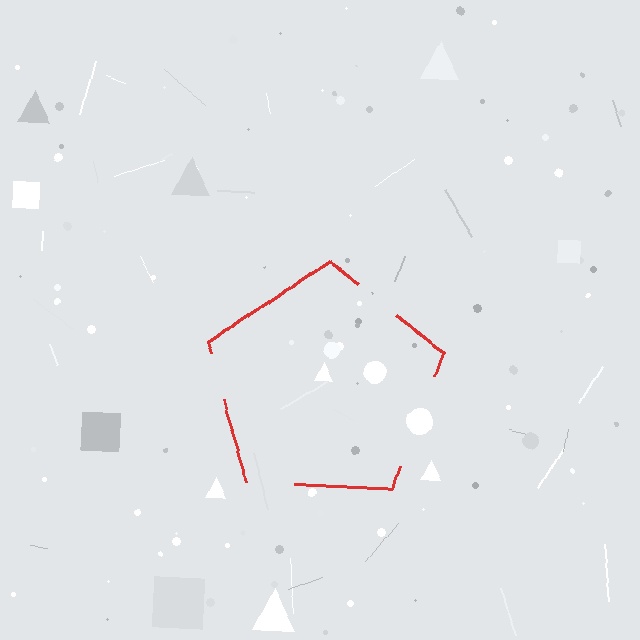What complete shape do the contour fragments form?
The contour fragments form a pentagon.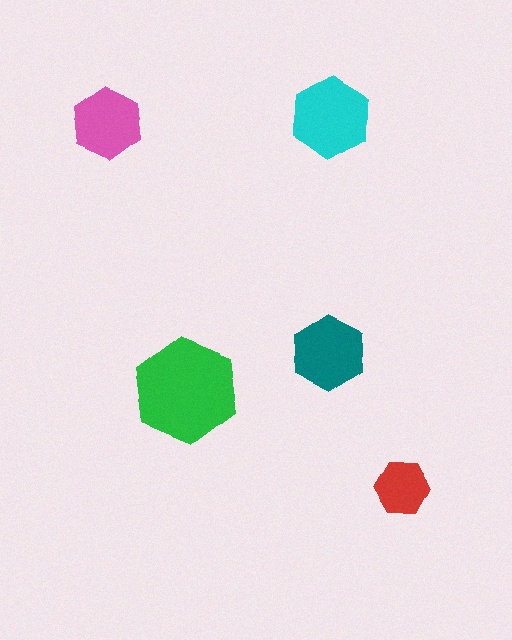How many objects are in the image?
There are 5 objects in the image.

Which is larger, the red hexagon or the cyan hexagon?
The cyan one.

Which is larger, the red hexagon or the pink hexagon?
The pink one.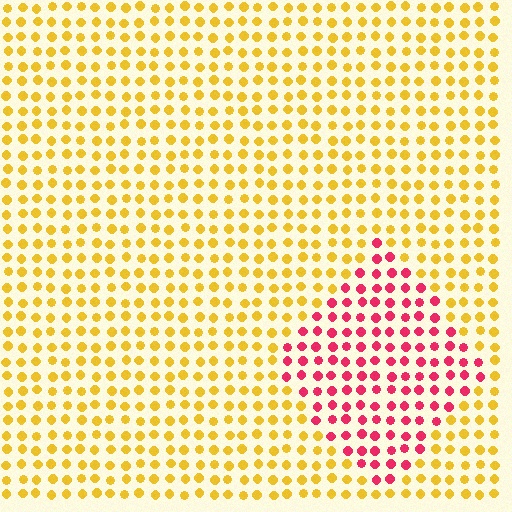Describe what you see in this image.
The image is filled with small yellow elements in a uniform arrangement. A diamond-shaped region is visible where the elements are tinted to a slightly different hue, forming a subtle color boundary.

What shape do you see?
I see a diamond.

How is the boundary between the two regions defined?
The boundary is defined purely by a slight shift in hue (about 66 degrees). Spacing, size, and orientation are identical on both sides.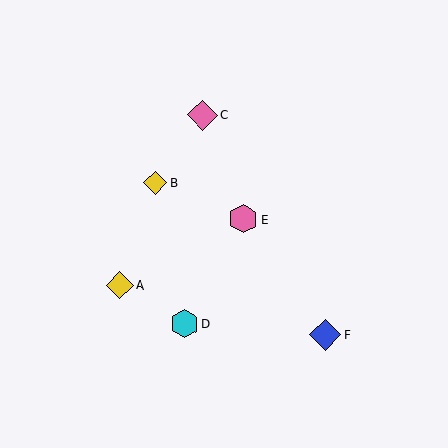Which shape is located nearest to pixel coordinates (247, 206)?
The pink hexagon (labeled E) at (243, 219) is nearest to that location.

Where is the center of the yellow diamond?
The center of the yellow diamond is at (120, 285).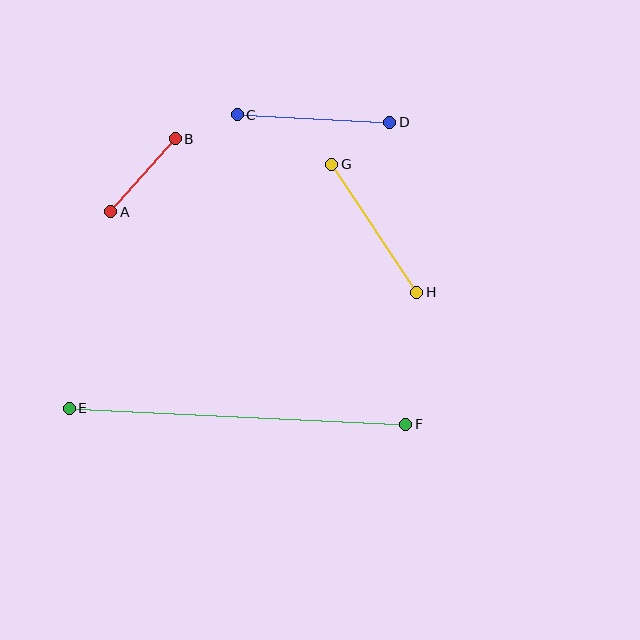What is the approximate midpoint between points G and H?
The midpoint is at approximately (374, 228) pixels.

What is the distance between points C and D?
The distance is approximately 153 pixels.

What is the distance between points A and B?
The distance is approximately 97 pixels.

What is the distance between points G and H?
The distance is approximately 153 pixels.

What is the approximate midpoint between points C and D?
The midpoint is at approximately (314, 118) pixels.